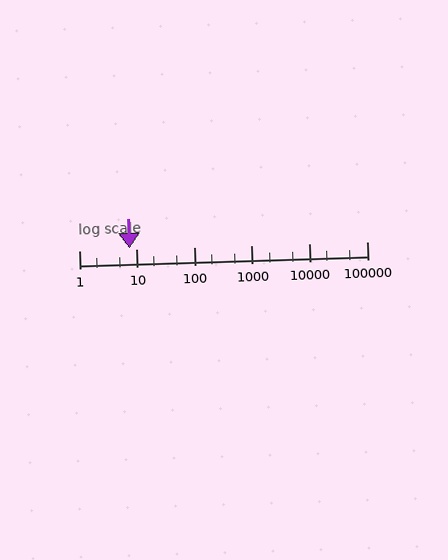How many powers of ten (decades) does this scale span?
The scale spans 5 decades, from 1 to 100000.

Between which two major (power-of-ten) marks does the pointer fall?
The pointer is between 1 and 10.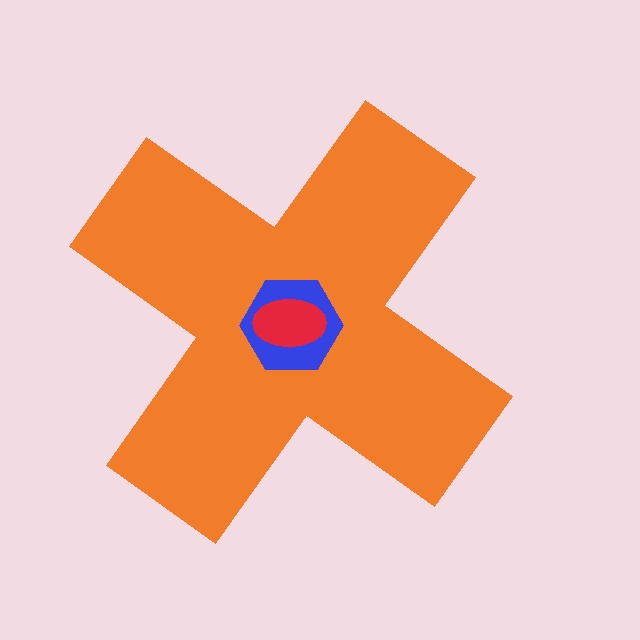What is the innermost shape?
The red ellipse.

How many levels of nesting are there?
3.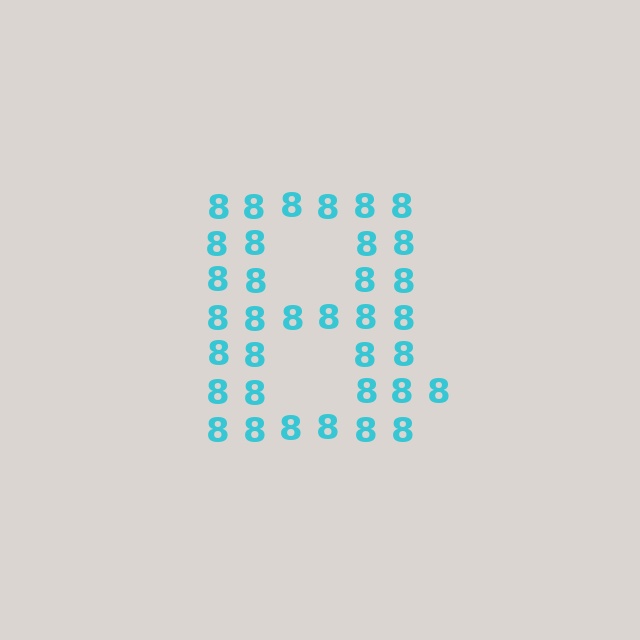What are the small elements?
The small elements are digit 8's.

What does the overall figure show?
The overall figure shows the letter B.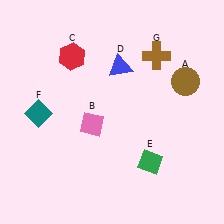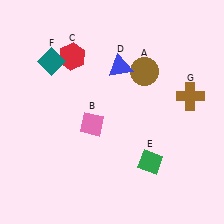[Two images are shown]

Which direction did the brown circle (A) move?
The brown circle (A) moved left.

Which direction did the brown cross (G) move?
The brown cross (G) moved down.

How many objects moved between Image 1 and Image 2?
3 objects moved between the two images.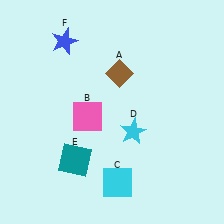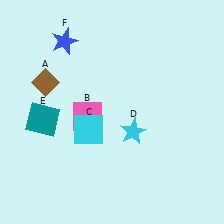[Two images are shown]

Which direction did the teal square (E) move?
The teal square (E) moved up.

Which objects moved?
The objects that moved are: the brown diamond (A), the cyan square (C), the teal square (E).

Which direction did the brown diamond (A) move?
The brown diamond (A) moved left.